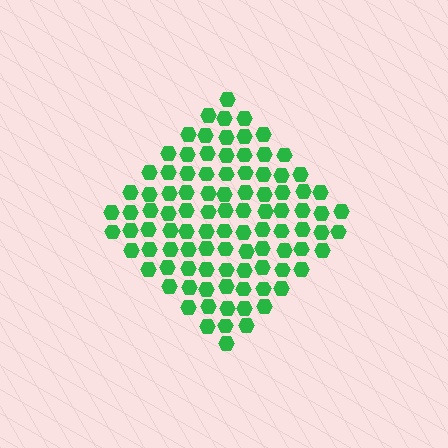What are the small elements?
The small elements are hexagons.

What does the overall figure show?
The overall figure shows a diamond.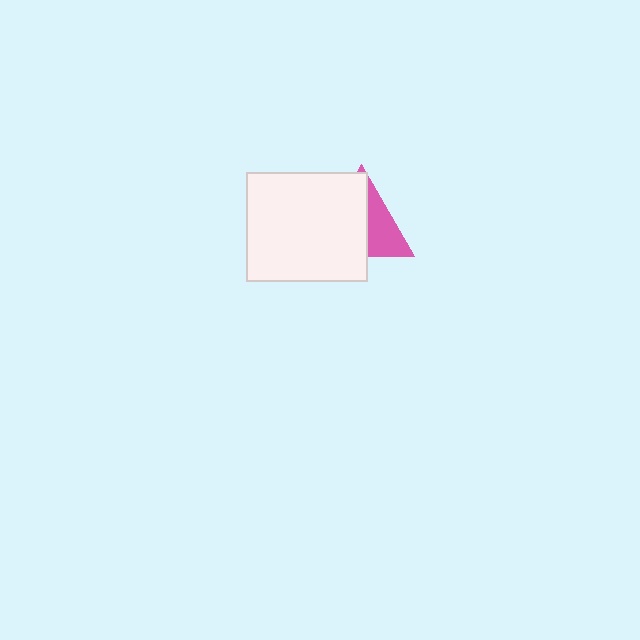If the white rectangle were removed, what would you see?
You would see the complete pink triangle.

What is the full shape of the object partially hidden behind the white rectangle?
The partially hidden object is a pink triangle.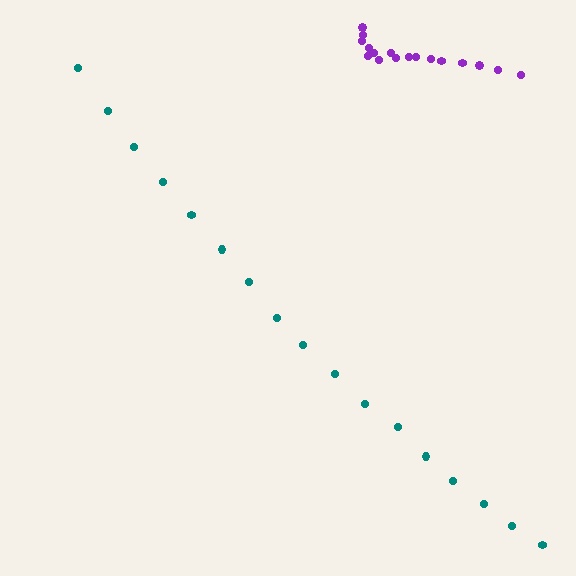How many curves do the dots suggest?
There are 2 distinct paths.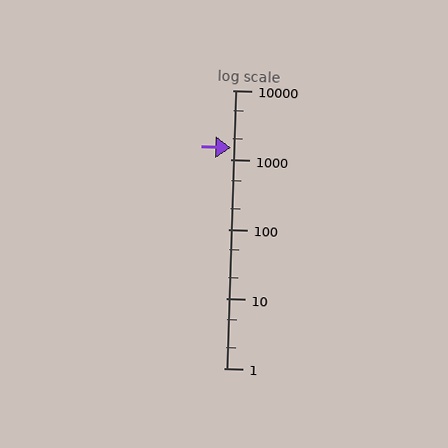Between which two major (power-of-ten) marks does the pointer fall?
The pointer is between 1000 and 10000.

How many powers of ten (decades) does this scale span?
The scale spans 4 decades, from 1 to 10000.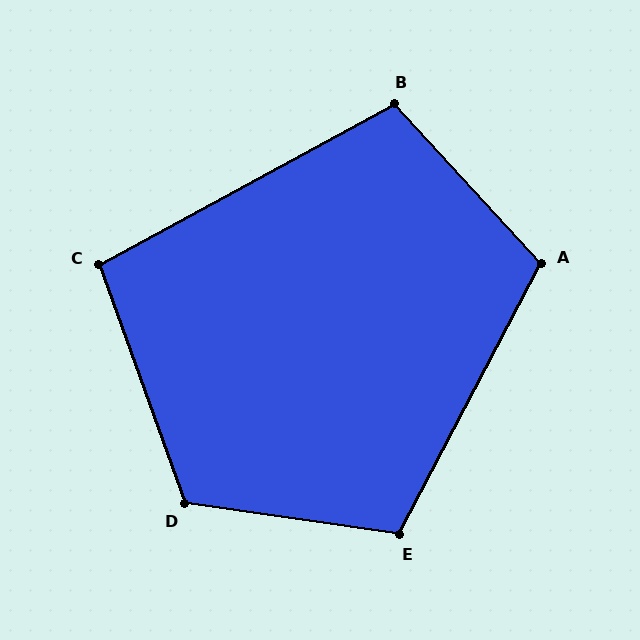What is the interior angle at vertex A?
Approximately 110 degrees (obtuse).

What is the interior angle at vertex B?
Approximately 104 degrees (obtuse).